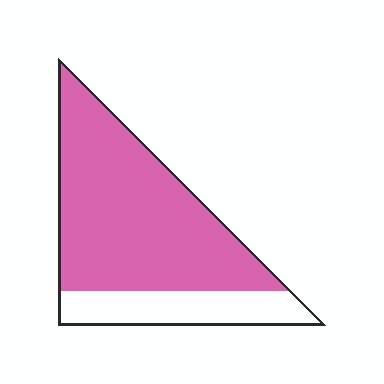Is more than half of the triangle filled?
Yes.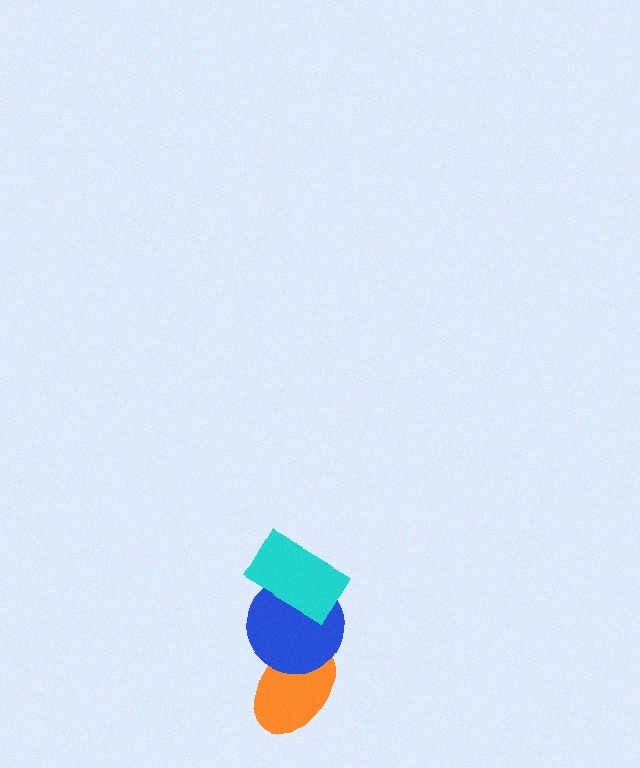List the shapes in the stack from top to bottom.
From top to bottom: the cyan rectangle, the blue circle, the orange ellipse.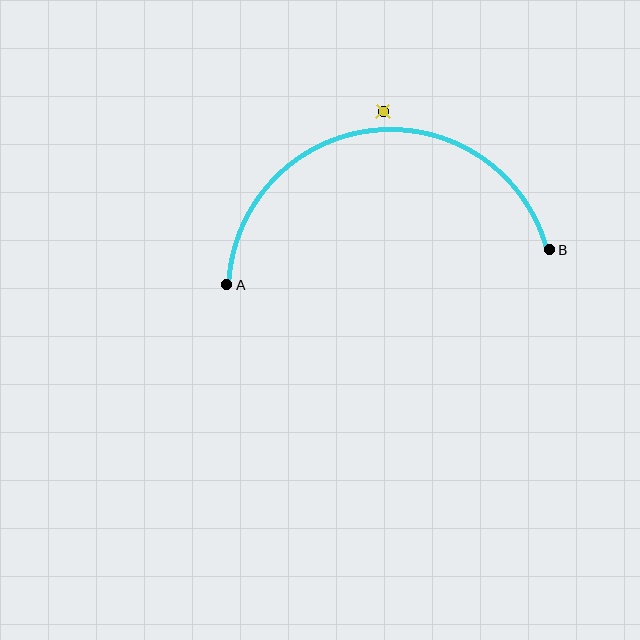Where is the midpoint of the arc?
The arc midpoint is the point on the curve farthest from the straight line joining A and B. It sits above that line.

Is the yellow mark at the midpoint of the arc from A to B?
No — the yellow mark does not lie on the arc at all. It sits slightly outside the curve.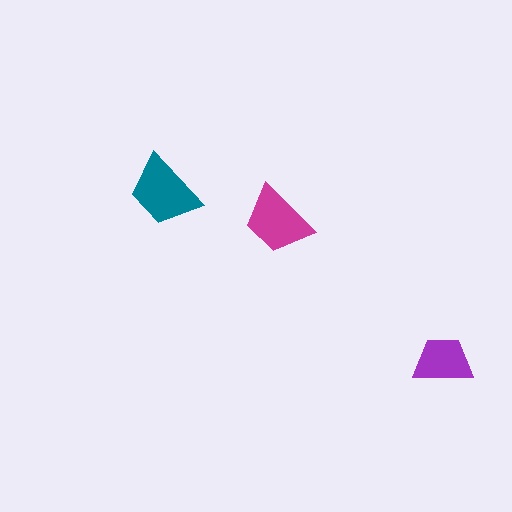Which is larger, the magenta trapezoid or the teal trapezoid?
The teal one.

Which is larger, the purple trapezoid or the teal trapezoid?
The teal one.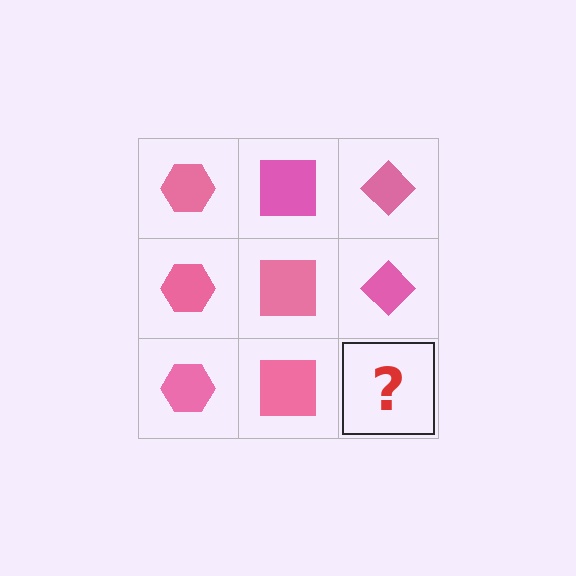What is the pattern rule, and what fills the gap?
The rule is that each column has a consistent shape. The gap should be filled with a pink diamond.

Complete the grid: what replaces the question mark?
The question mark should be replaced with a pink diamond.